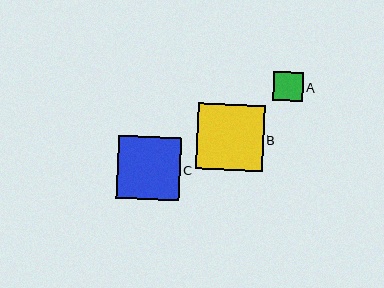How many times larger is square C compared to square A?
Square C is approximately 2.1 times the size of square A.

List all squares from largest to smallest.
From largest to smallest: B, C, A.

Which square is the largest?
Square B is the largest with a size of approximately 66 pixels.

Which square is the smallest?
Square A is the smallest with a size of approximately 30 pixels.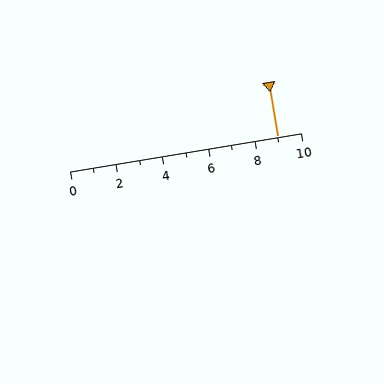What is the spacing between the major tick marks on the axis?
The major ticks are spaced 2 apart.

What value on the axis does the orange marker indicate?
The marker indicates approximately 9.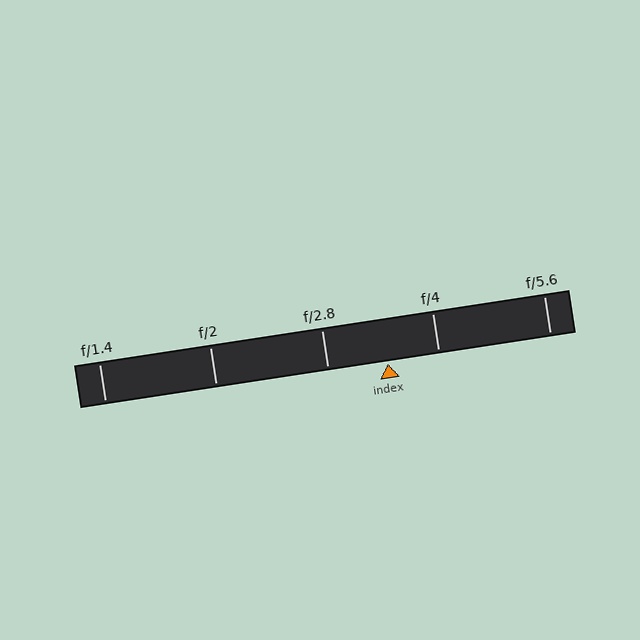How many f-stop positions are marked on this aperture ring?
There are 5 f-stop positions marked.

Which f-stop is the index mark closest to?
The index mark is closest to f/4.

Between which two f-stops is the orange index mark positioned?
The index mark is between f/2.8 and f/4.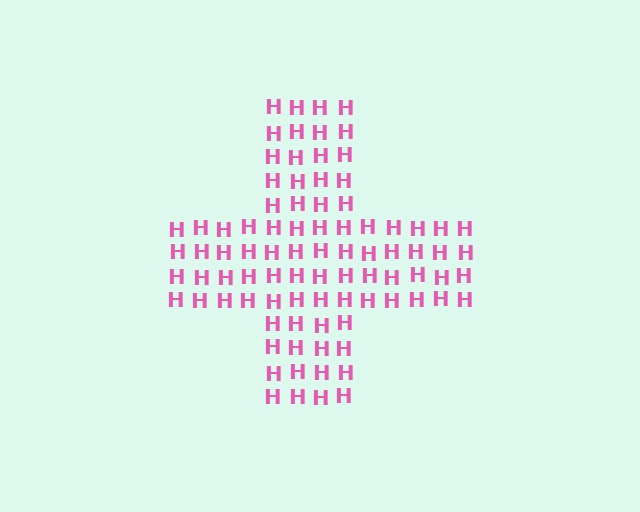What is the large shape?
The large shape is a cross.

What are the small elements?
The small elements are letter H's.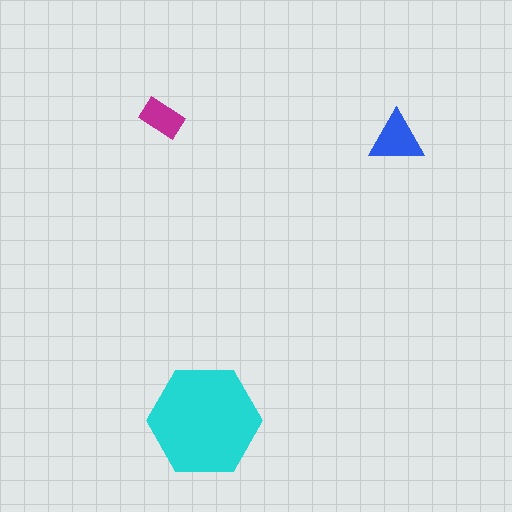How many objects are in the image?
There are 3 objects in the image.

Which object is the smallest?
The magenta rectangle.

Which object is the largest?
The cyan hexagon.